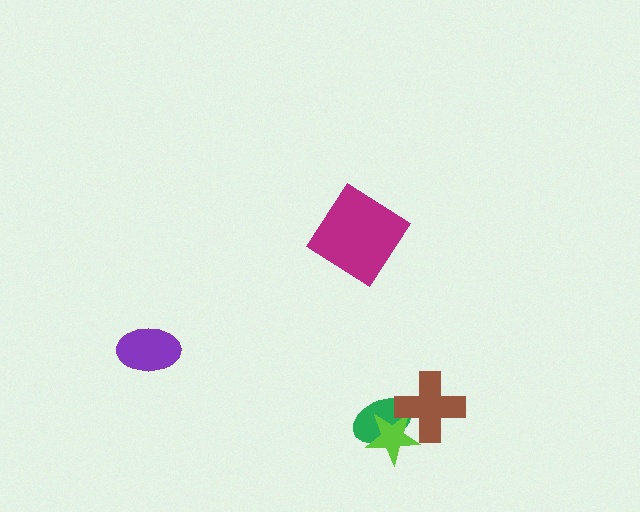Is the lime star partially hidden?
Yes, it is partially covered by another shape.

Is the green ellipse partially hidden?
Yes, it is partially covered by another shape.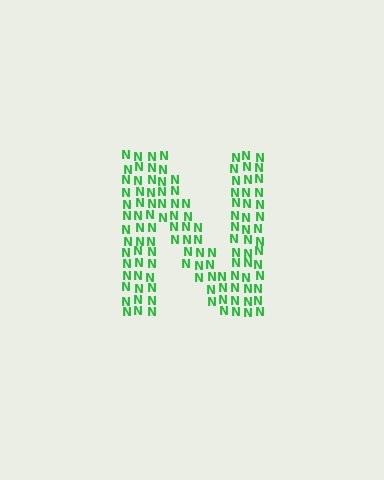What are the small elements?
The small elements are letter N's.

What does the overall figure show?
The overall figure shows the letter N.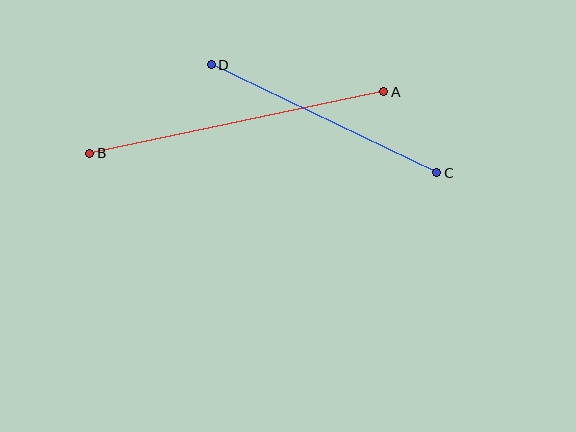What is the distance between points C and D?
The distance is approximately 250 pixels.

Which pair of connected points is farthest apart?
Points A and B are farthest apart.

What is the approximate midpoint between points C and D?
The midpoint is at approximately (324, 119) pixels.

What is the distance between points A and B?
The distance is approximately 301 pixels.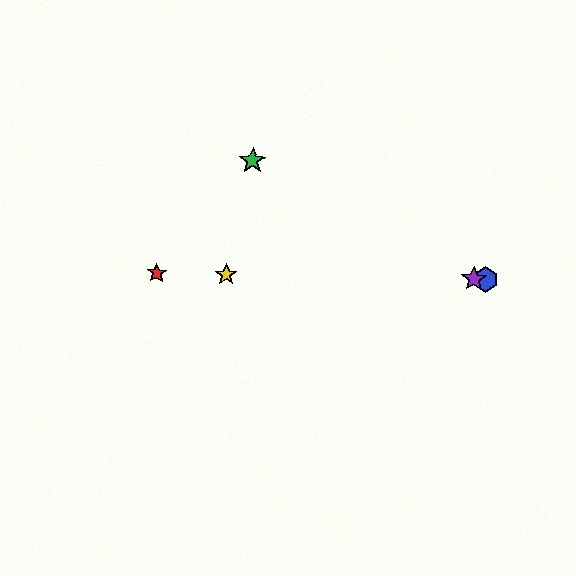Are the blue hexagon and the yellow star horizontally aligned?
Yes, both are at y≈279.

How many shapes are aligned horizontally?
4 shapes (the red star, the blue hexagon, the yellow star, the purple star) are aligned horizontally.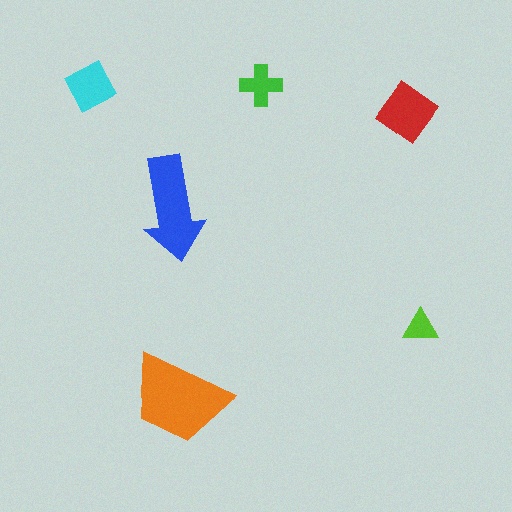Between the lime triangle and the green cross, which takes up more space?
The green cross.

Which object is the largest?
The orange trapezoid.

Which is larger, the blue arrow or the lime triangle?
The blue arrow.